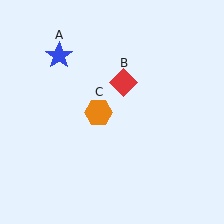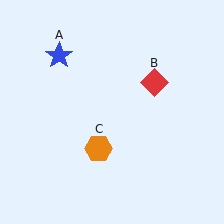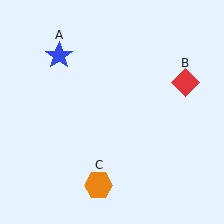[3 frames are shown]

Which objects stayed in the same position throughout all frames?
Blue star (object A) remained stationary.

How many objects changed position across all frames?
2 objects changed position: red diamond (object B), orange hexagon (object C).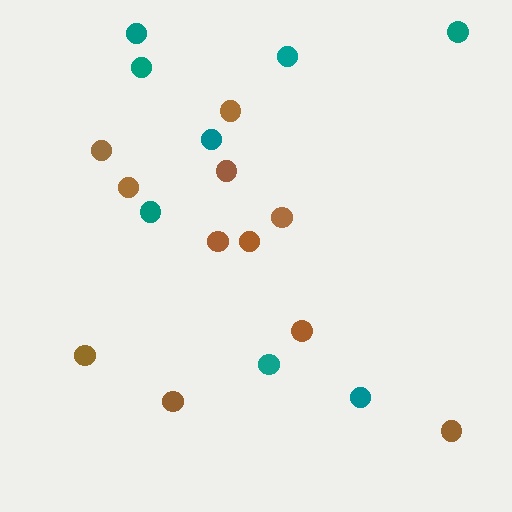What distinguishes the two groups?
There are 2 groups: one group of brown circles (11) and one group of teal circles (8).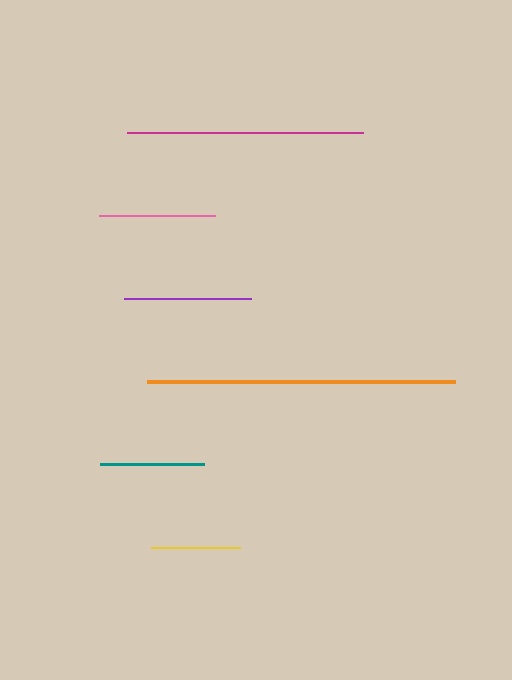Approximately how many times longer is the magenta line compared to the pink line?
The magenta line is approximately 2.0 times the length of the pink line.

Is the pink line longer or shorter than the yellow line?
The pink line is longer than the yellow line.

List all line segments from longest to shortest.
From longest to shortest: orange, magenta, purple, pink, teal, yellow.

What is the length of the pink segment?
The pink segment is approximately 116 pixels long.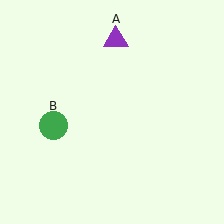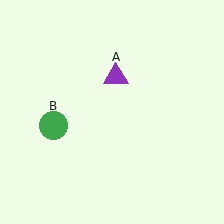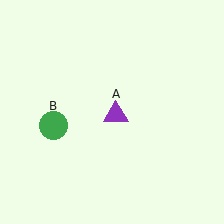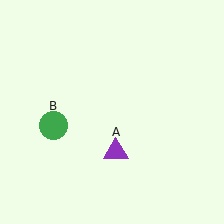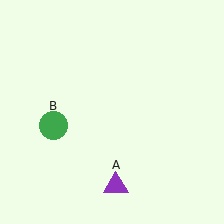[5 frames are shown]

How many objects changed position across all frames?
1 object changed position: purple triangle (object A).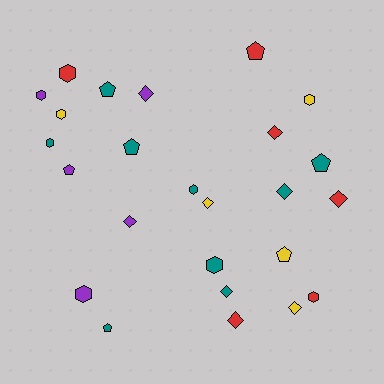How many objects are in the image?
There are 25 objects.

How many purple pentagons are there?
There is 1 purple pentagon.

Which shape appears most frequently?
Diamond, with 9 objects.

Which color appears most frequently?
Teal, with 9 objects.